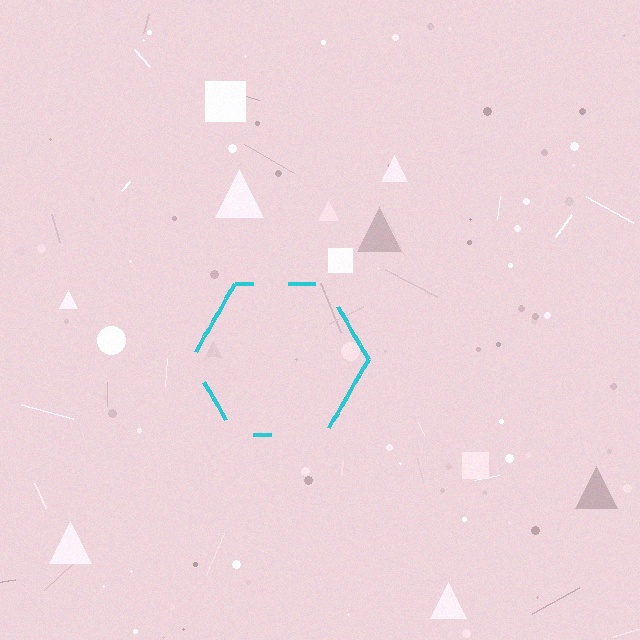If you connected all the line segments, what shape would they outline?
They would outline a hexagon.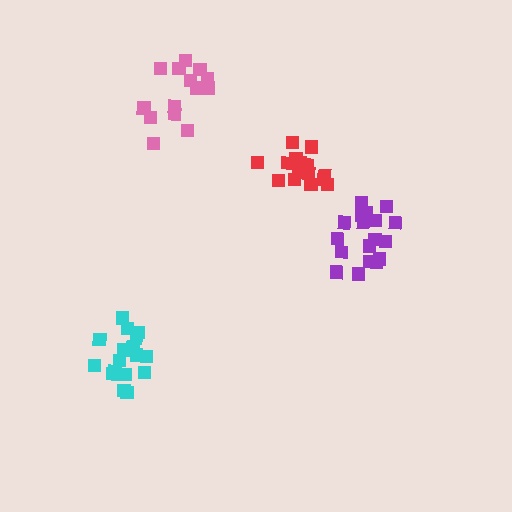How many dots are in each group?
Group 1: 17 dots, Group 2: 17 dots, Group 3: 18 dots, Group 4: 14 dots (66 total).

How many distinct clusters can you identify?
There are 4 distinct clusters.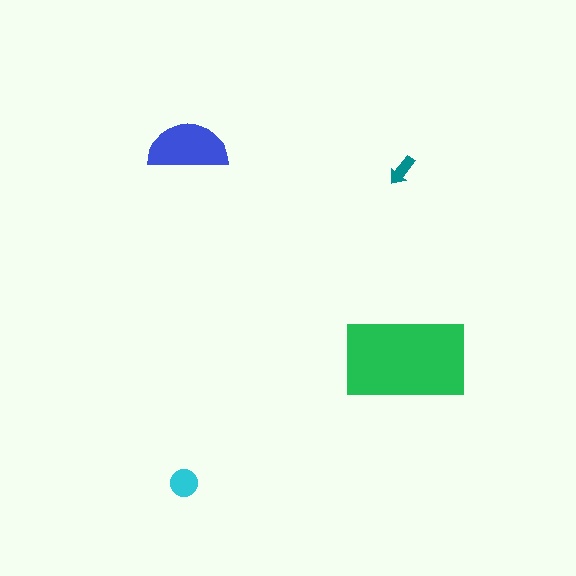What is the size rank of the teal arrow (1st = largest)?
4th.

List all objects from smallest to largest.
The teal arrow, the cyan circle, the blue semicircle, the green rectangle.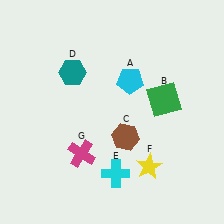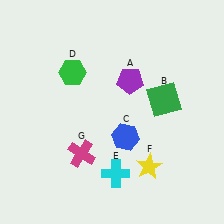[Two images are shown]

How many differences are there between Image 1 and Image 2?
There are 3 differences between the two images.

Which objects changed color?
A changed from cyan to purple. C changed from brown to blue. D changed from teal to green.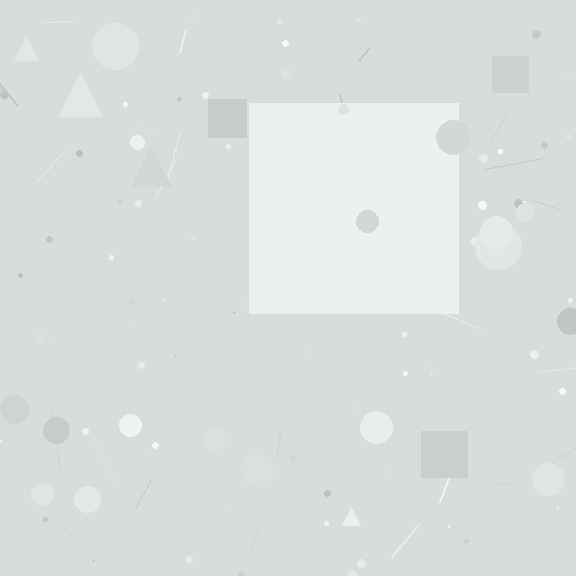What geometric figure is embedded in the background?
A square is embedded in the background.